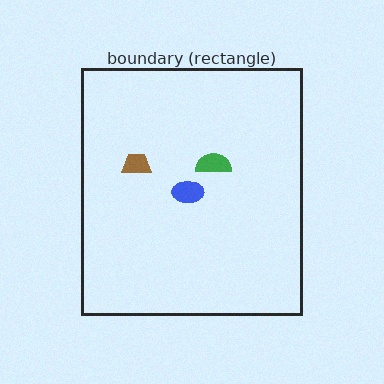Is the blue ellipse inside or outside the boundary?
Inside.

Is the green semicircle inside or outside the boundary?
Inside.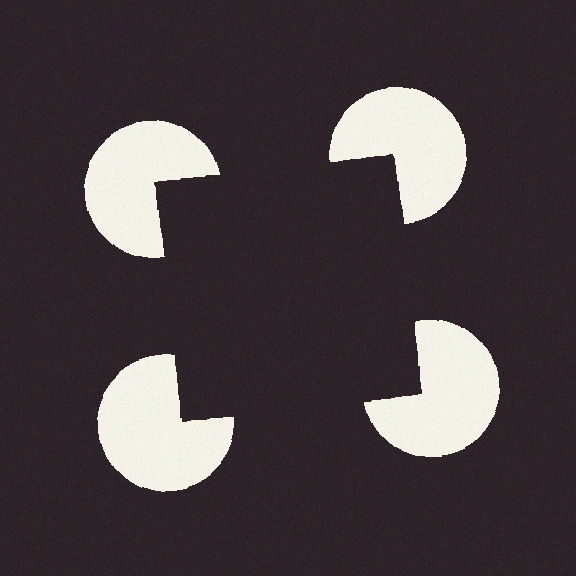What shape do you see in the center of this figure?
An illusory square — its edges are inferred from the aligned wedge cuts in the pac-man discs, not physically drawn.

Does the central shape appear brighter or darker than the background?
It typically appears slightly darker than the background, even though no actual brightness change is drawn.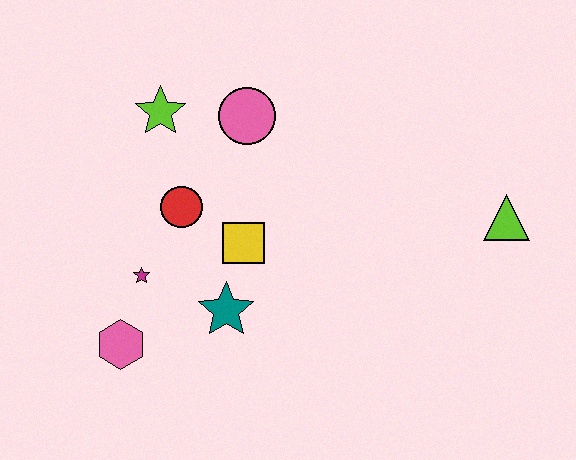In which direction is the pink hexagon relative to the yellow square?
The pink hexagon is to the left of the yellow square.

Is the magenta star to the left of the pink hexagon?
No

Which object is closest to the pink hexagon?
The magenta star is closest to the pink hexagon.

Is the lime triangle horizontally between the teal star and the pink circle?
No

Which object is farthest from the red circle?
The lime triangle is farthest from the red circle.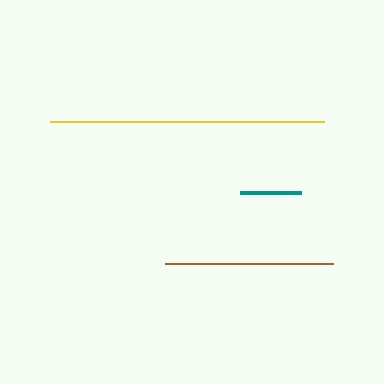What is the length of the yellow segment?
The yellow segment is approximately 273 pixels long.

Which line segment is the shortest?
The teal line is the shortest at approximately 60 pixels.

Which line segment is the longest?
The yellow line is the longest at approximately 273 pixels.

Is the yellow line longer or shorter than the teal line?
The yellow line is longer than the teal line.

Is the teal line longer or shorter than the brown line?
The brown line is longer than the teal line.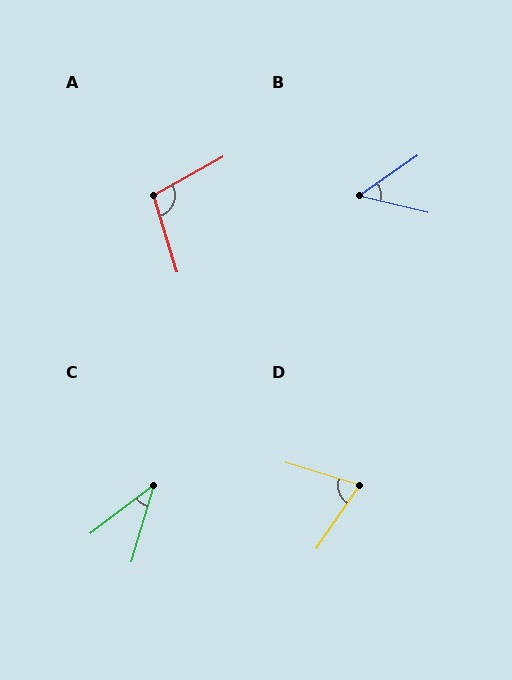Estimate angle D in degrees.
Approximately 72 degrees.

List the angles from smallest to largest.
C (36°), B (48°), D (72°), A (101°).